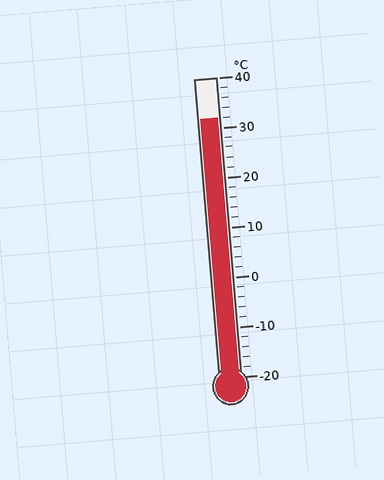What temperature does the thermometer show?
The thermometer shows approximately 32°C.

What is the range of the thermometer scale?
The thermometer scale ranges from -20°C to 40°C.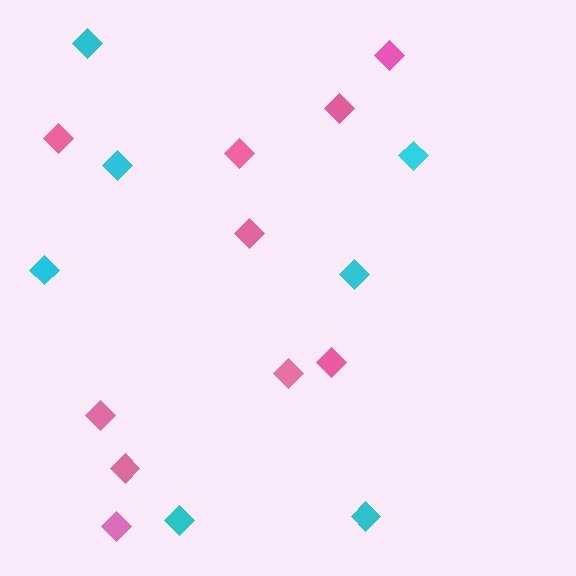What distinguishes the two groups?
There are 2 groups: one group of pink diamonds (10) and one group of cyan diamonds (7).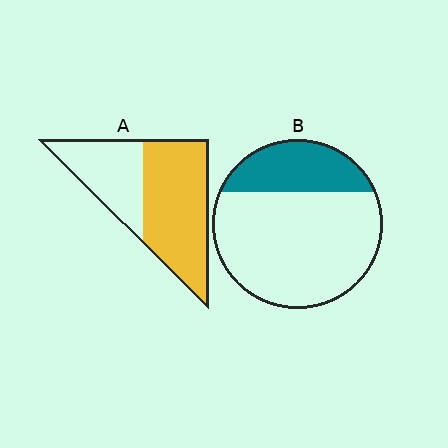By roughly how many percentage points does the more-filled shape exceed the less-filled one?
By roughly 35 percentage points (A over B).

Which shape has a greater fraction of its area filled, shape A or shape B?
Shape A.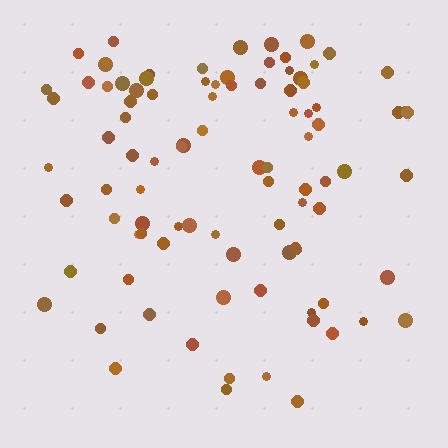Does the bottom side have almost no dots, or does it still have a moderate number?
Still a moderate number, just noticeably fewer than the top.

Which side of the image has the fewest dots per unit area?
The bottom.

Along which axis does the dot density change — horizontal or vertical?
Vertical.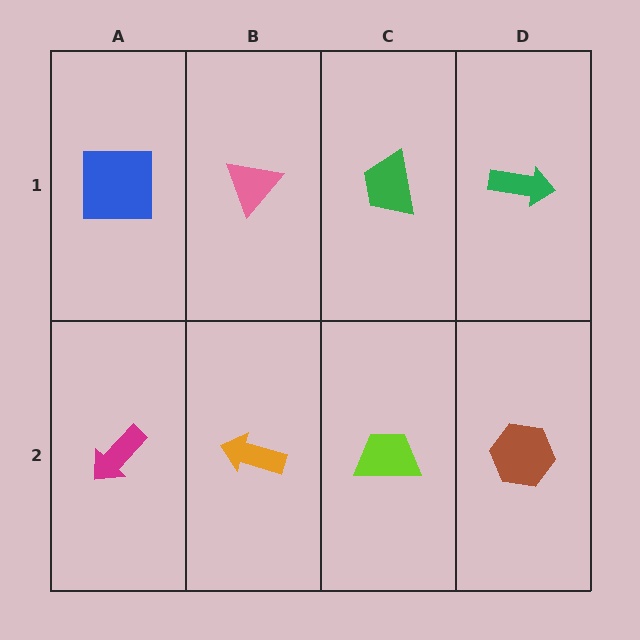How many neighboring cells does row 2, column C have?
3.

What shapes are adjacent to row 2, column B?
A pink triangle (row 1, column B), a magenta arrow (row 2, column A), a lime trapezoid (row 2, column C).